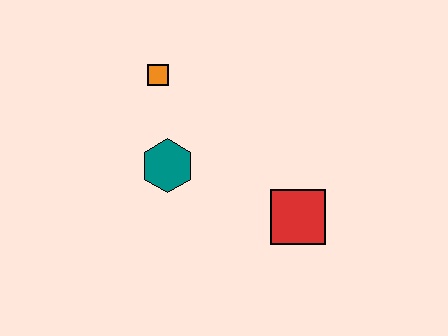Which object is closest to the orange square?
The teal hexagon is closest to the orange square.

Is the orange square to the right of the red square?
No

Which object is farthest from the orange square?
The red square is farthest from the orange square.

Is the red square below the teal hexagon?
Yes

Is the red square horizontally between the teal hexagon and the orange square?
No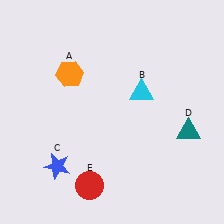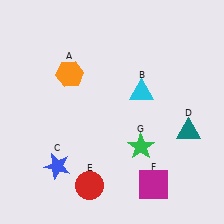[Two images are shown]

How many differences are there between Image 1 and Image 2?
There are 2 differences between the two images.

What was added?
A magenta square (F), a green star (G) were added in Image 2.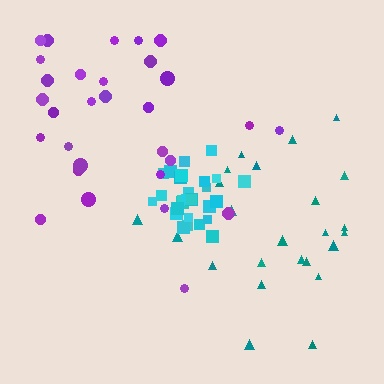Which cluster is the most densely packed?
Cyan.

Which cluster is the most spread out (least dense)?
Purple.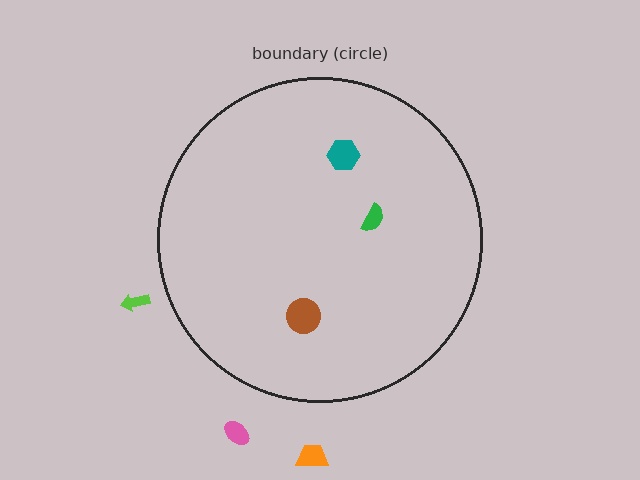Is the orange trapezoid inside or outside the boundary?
Outside.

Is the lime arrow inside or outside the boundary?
Outside.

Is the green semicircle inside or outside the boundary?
Inside.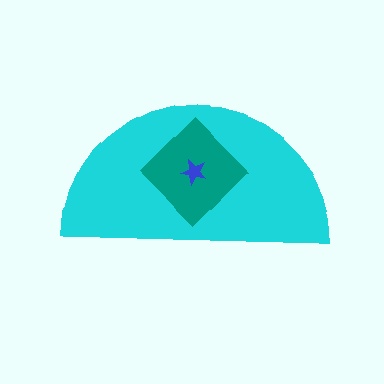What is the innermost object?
The blue star.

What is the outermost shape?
The cyan semicircle.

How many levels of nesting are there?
3.